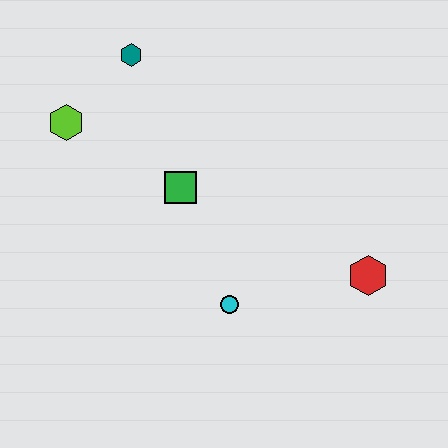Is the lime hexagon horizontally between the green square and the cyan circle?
No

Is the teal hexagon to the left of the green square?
Yes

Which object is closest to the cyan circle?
The green square is closest to the cyan circle.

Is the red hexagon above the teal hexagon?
No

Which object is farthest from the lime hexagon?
The red hexagon is farthest from the lime hexagon.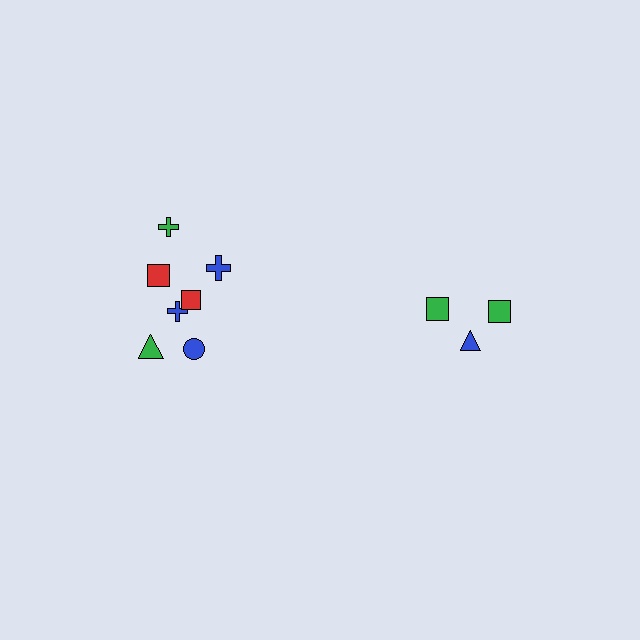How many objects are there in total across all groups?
There are 10 objects.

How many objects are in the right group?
There are 3 objects.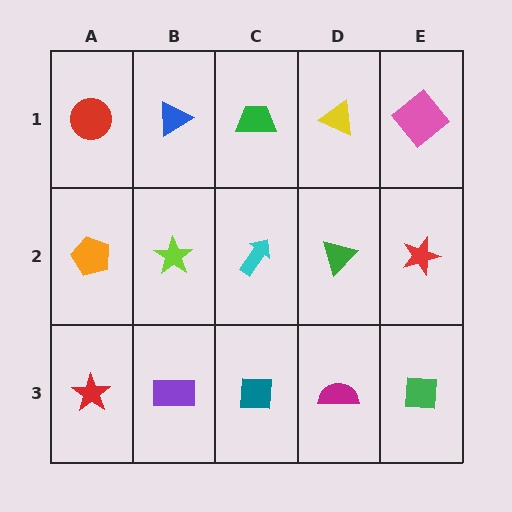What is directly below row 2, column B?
A purple rectangle.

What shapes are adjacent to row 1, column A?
An orange pentagon (row 2, column A), a blue triangle (row 1, column B).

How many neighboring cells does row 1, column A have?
2.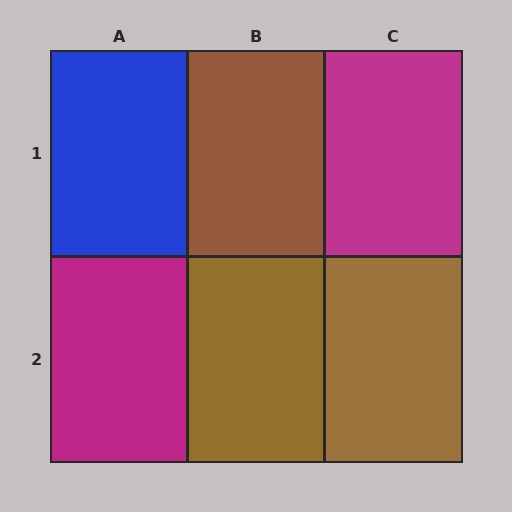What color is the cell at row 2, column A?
Magenta.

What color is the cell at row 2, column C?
Brown.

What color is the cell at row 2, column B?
Brown.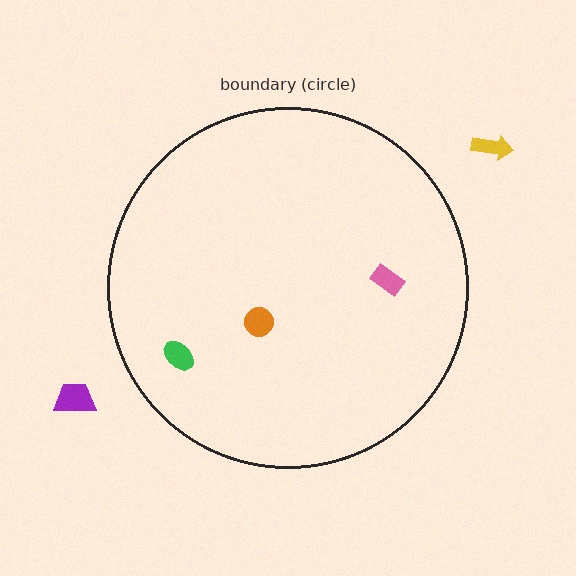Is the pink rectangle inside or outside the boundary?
Inside.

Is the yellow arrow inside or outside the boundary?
Outside.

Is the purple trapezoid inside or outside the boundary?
Outside.